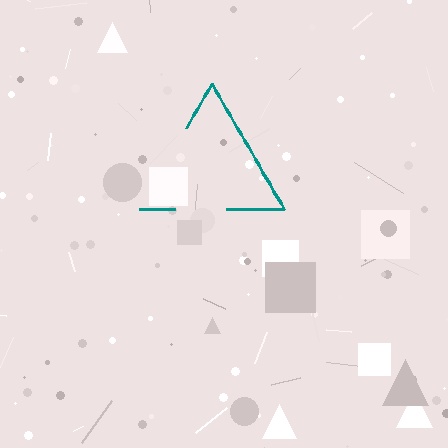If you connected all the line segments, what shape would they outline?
They would outline a triangle.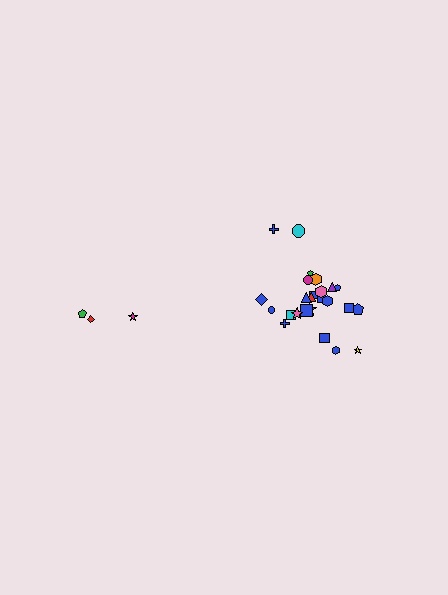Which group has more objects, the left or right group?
The right group.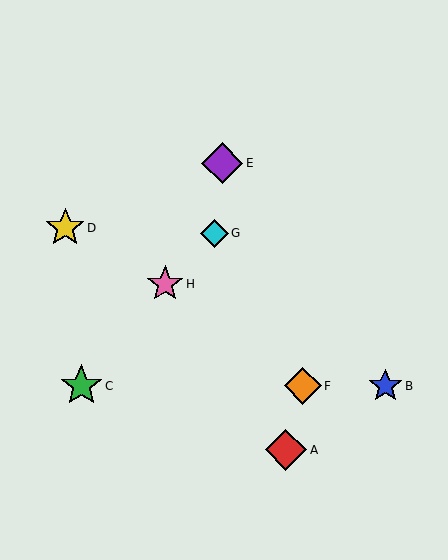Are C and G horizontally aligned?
No, C is at y≈386 and G is at y≈233.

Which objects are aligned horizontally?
Objects B, C, F are aligned horizontally.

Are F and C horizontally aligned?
Yes, both are at y≈386.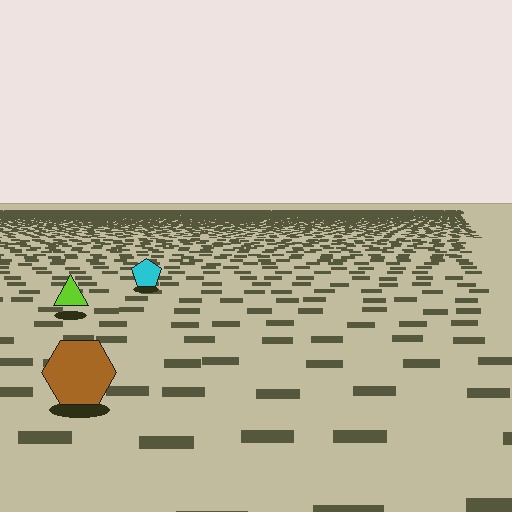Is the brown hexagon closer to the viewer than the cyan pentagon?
Yes. The brown hexagon is closer — you can tell from the texture gradient: the ground texture is coarser near it.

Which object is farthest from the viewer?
The cyan pentagon is farthest from the viewer. It appears smaller and the ground texture around it is denser.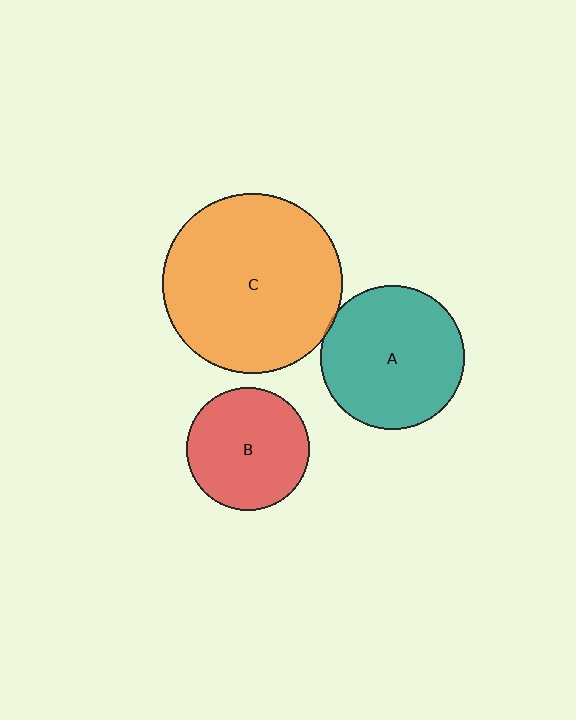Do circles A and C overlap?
Yes.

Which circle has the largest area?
Circle C (orange).